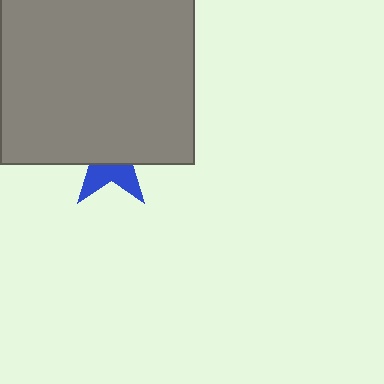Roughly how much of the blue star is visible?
A small part of it is visible (roughly 35%).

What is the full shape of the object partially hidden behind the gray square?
The partially hidden object is a blue star.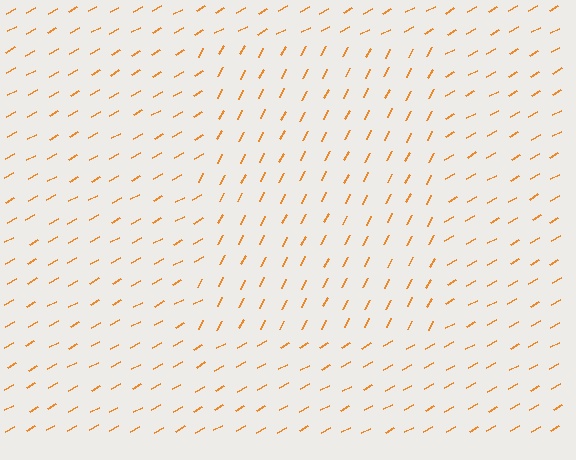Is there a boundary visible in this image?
Yes, there is a texture boundary formed by a change in line orientation.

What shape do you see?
I see a rectangle.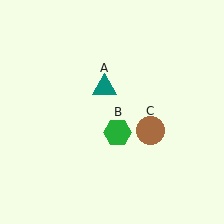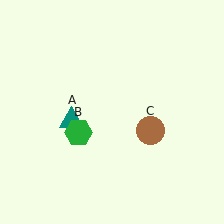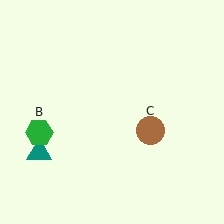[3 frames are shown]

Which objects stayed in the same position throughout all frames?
Brown circle (object C) remained stationary.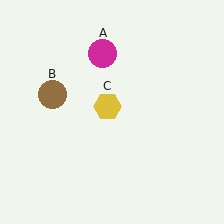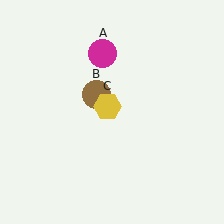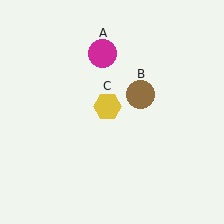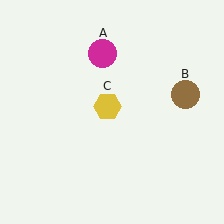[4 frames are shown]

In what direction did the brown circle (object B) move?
The brown circle (object B) moved right.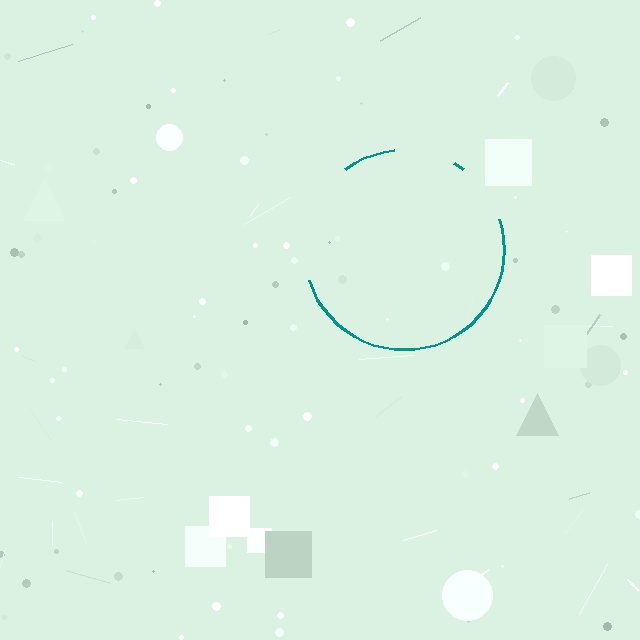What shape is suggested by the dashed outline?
The dashed outline suggests a circle.